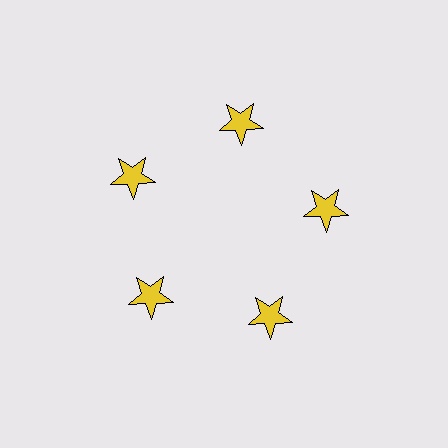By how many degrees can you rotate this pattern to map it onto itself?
The pattern maps onto itself every 72 degrees of rotation.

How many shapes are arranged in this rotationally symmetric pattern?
There are 5 shapes, arranged in 5 groups of 1.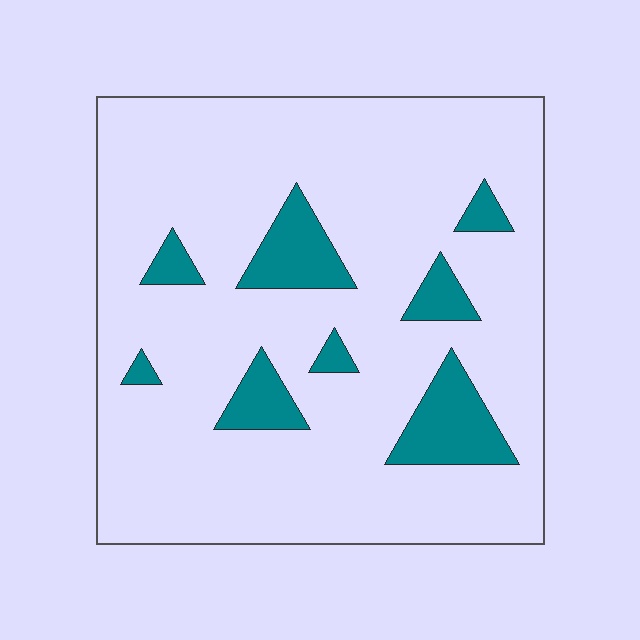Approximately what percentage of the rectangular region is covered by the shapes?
Approximately 15%.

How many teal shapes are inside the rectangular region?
8.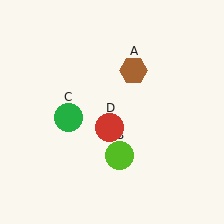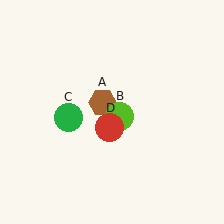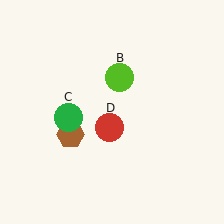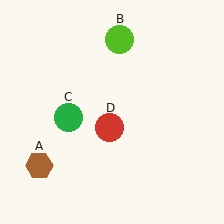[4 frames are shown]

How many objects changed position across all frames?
2 objects changed position: brown hexagon (object A), lime circle (object B).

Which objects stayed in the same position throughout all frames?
Green circle (object C) and red circle (object D) remained stationary.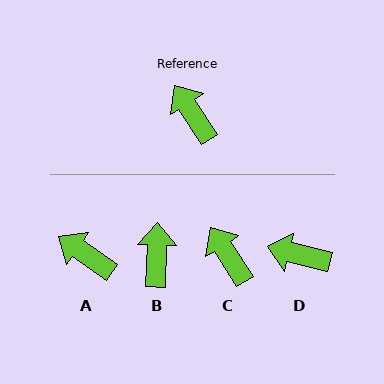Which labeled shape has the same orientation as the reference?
C.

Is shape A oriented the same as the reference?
No, it is off by about 23 degrees.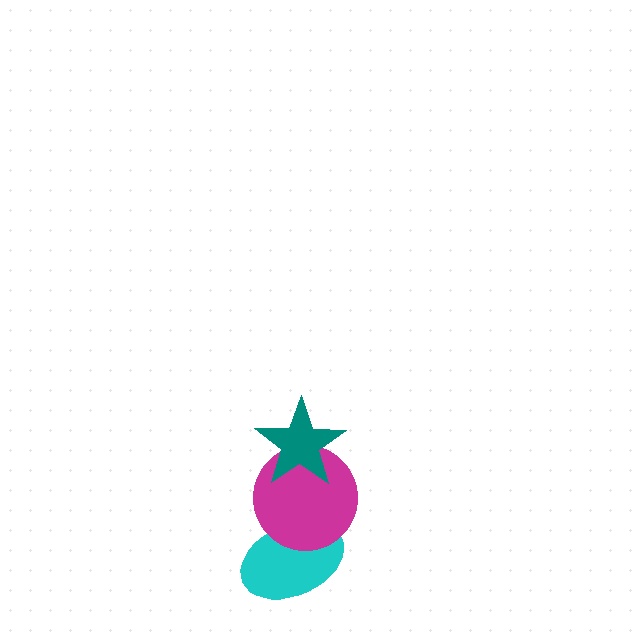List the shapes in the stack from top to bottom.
From top to bottom: the teal star, the magenta circle, the cyan ellipse.